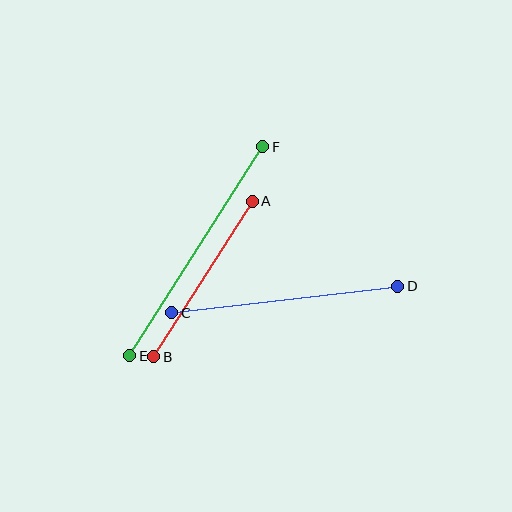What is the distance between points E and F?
The distance is approximately 248 pixels.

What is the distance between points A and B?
The distance is approximately 184 pixels.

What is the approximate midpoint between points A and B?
The midpoint is at approximately (203, 279) pixels.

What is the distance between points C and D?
The distance is approximately 227 pixels.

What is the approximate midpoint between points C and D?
The midpoint is at approximately (285, 300) pixels.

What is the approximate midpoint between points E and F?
The midpoint is at approximately (196, 251) pixels.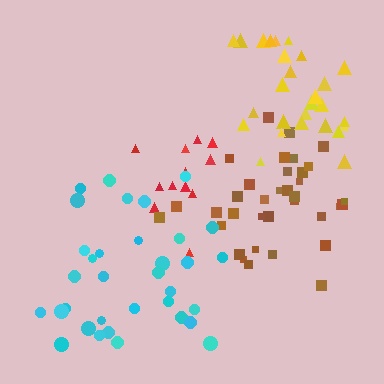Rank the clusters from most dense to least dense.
brown, yellow, cyan, red.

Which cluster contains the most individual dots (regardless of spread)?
Brown (35).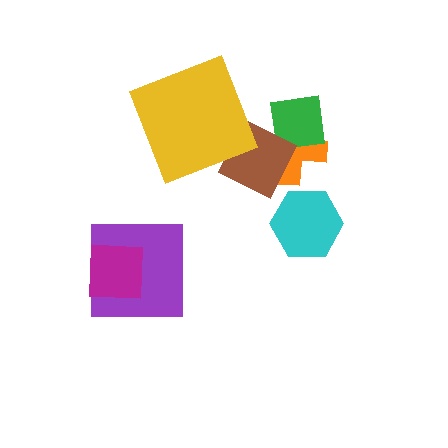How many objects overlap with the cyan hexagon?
0 objects overlap with the cyan hexagon.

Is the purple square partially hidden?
Yes, it is partially covered by another shape.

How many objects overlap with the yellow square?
0 objects overlap with the yellow square.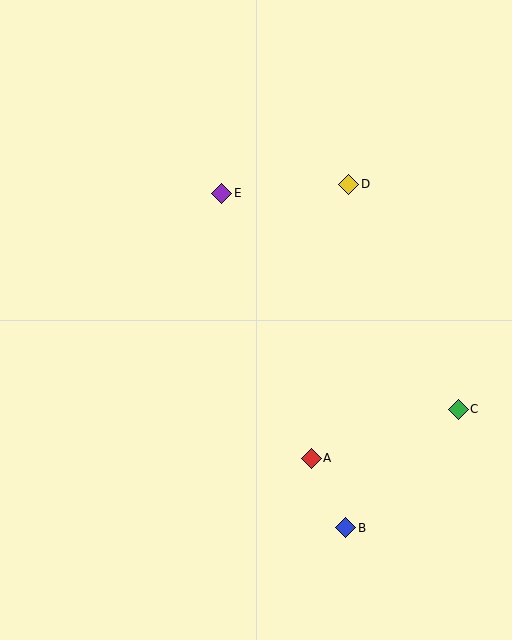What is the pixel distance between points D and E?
The distance between D and E is 128 pixels.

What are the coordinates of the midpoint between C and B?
The midpoint between C and B is at (402, 468).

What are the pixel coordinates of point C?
Point C is at (458, 409).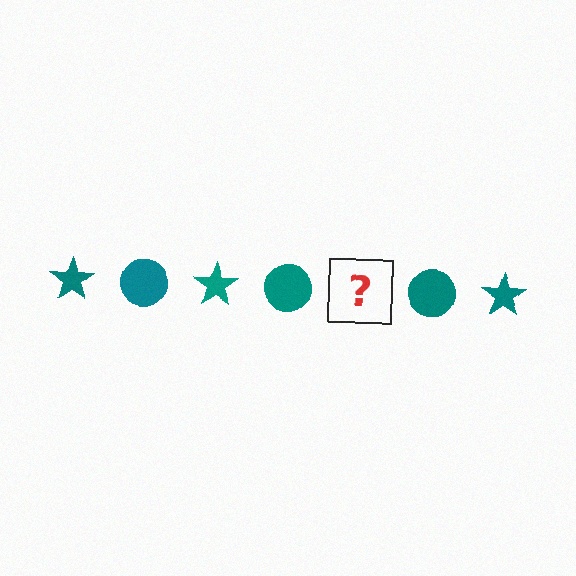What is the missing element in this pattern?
The missing element is a teal star.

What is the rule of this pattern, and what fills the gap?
The rule is that the pattern cycles through star, circle shapes in teal. The gap should be filled with a teal star.